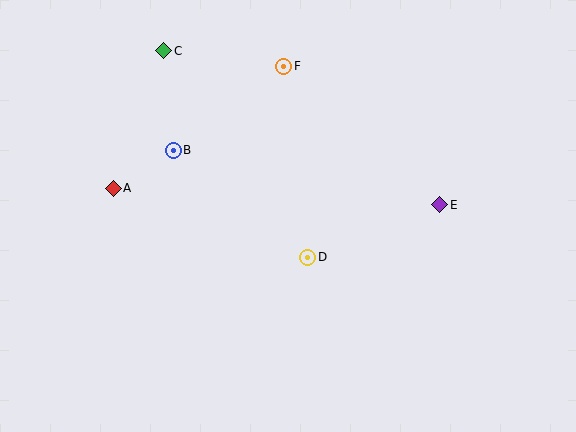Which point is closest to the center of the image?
Point D at (308, 257) is closest to the center.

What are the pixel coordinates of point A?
Point A is at (113, 188).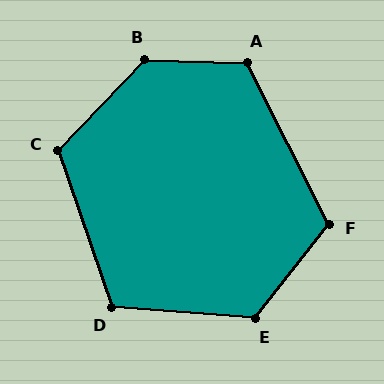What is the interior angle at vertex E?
Approximately 124 degrees (obtuse).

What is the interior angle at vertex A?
Approximately 119 degrees (obtuse).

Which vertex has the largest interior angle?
B, at approximately 132 degrees.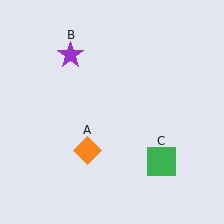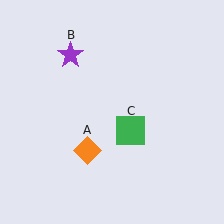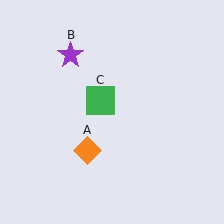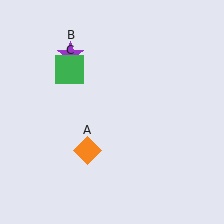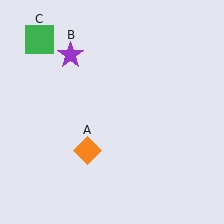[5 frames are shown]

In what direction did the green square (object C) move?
The green square (object C) moved up and to the left.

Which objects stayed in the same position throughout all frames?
Orange diamond (object A) and purple star (object B) remained stationary.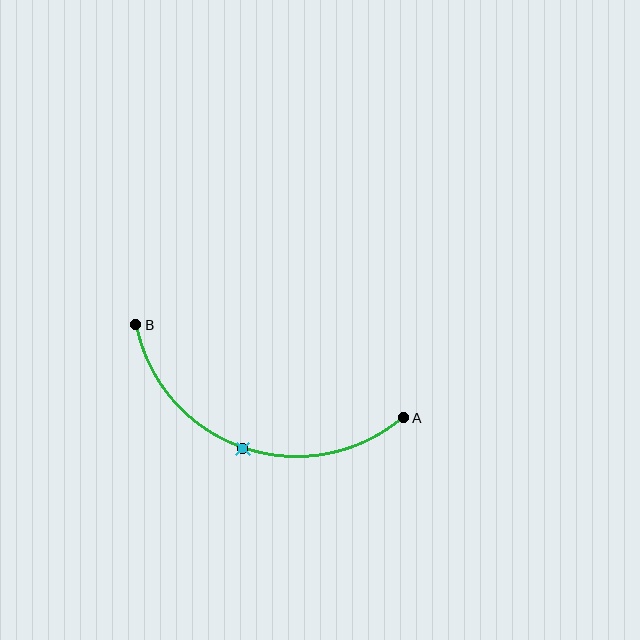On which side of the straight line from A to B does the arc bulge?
The arc bulges below the straight line connecting A and B.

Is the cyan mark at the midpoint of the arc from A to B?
Yes. The cyan mark lies on the arc at equal arc-length from both A and B — it is the arc midpoint.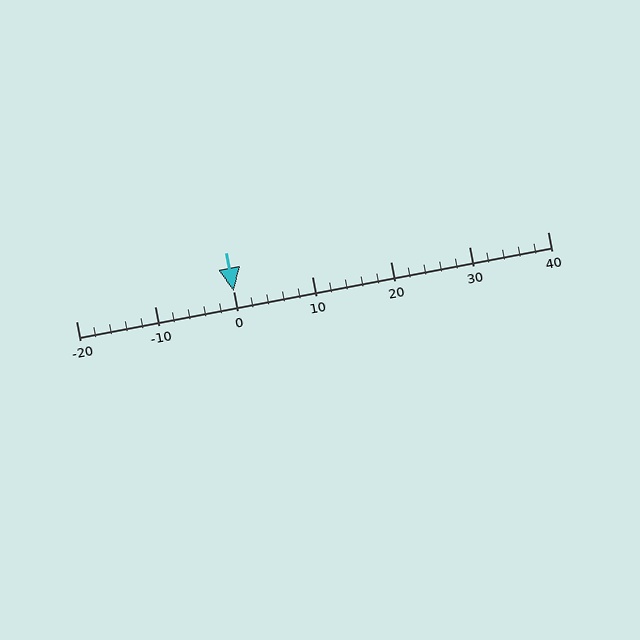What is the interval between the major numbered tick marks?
The major tick marks are spaced 10 units apart.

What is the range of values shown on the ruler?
The ruler shows values from -20 to 40.